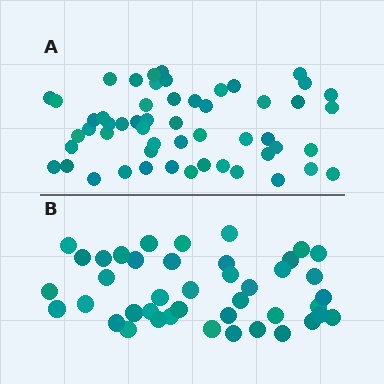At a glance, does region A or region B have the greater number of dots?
Region A (the top region) has more dots.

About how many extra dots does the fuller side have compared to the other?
Region A has roughly 12 or so more dots than region B.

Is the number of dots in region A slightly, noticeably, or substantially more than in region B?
Region A has noticeably more, but not dramatically so. The ratio is roughly 1.3 to 1.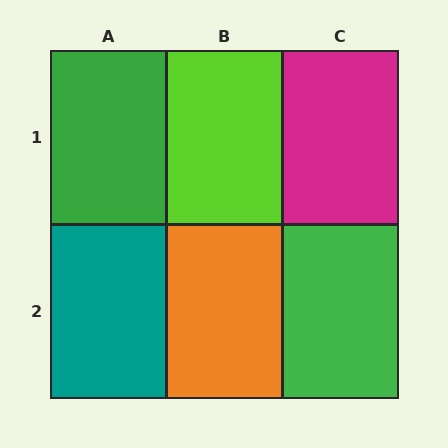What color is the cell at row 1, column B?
Lime.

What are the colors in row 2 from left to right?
Teal, orange, green.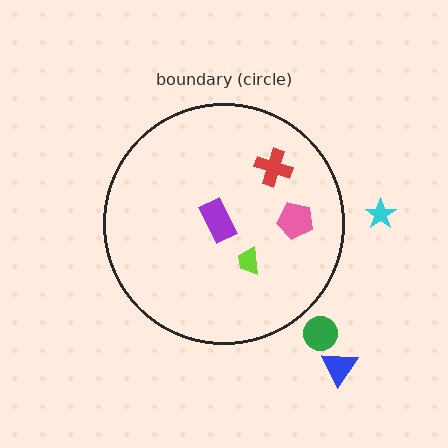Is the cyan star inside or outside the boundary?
Outside.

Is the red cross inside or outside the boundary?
Inside.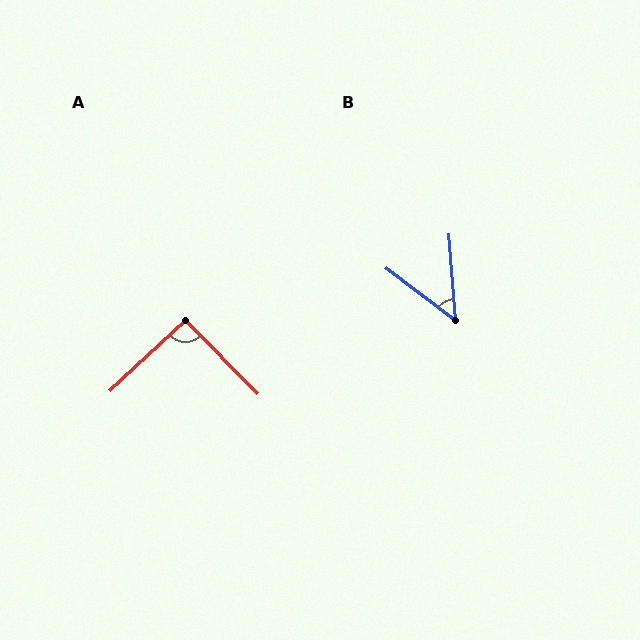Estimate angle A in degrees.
Approximately 92 degrees.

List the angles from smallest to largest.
B (49°), A (92°).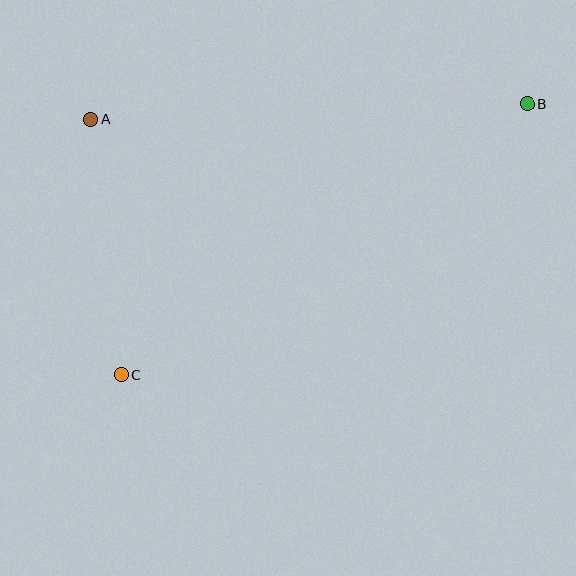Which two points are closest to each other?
Points A and C are closest to each other.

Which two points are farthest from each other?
Points B and C are farthest from each other.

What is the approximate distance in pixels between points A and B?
The distance between A and B is approximately 437 pixels.